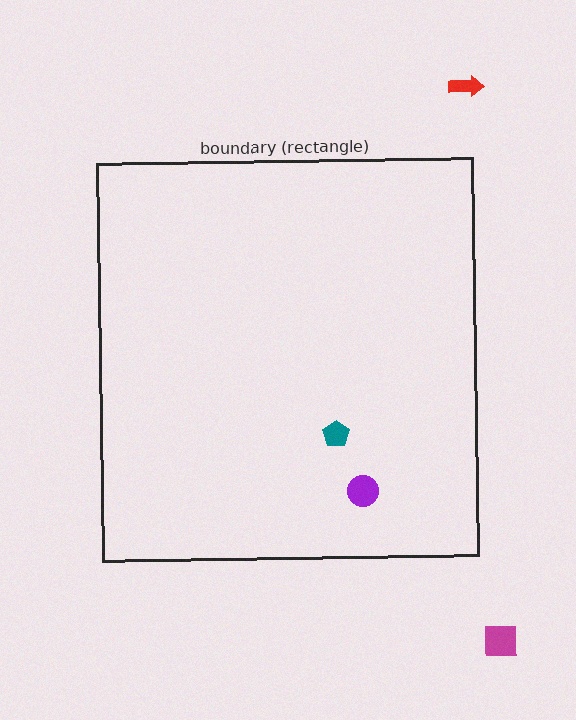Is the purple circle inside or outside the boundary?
Inside.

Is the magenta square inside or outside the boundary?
Outside.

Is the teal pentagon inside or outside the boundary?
Inside.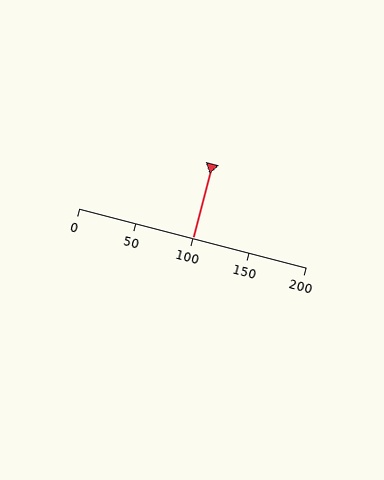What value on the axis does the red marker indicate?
The marker indicates approximately 100.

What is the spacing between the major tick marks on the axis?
The major ticks are spaced 50 apart.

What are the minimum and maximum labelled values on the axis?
The axis runs from 0 to 200.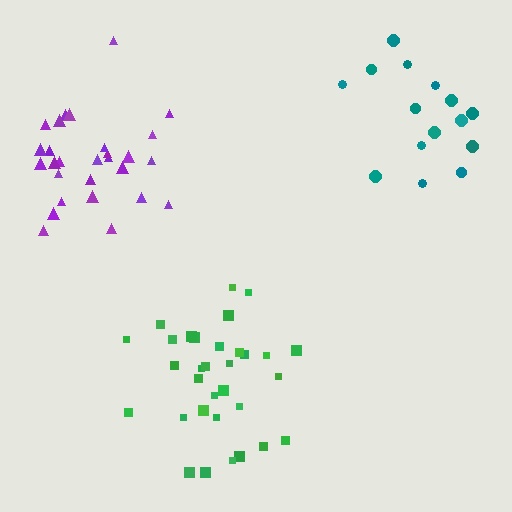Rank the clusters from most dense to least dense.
purple, green, teal.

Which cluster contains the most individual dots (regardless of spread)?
Green (32).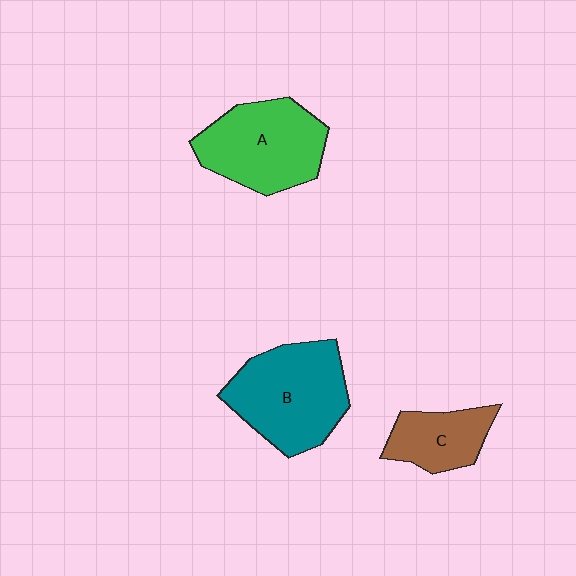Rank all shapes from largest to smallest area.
From largest to smallest: B (teal), A (green), C (brown).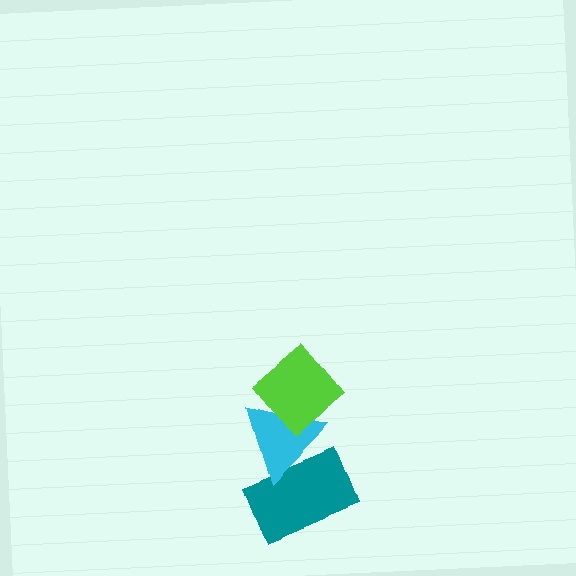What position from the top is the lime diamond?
The lime diamond is 1st from the top.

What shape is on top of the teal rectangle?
The cyan triangle is on top of the teal rectangle.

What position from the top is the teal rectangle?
The teal rectangle is 3rd from the top.